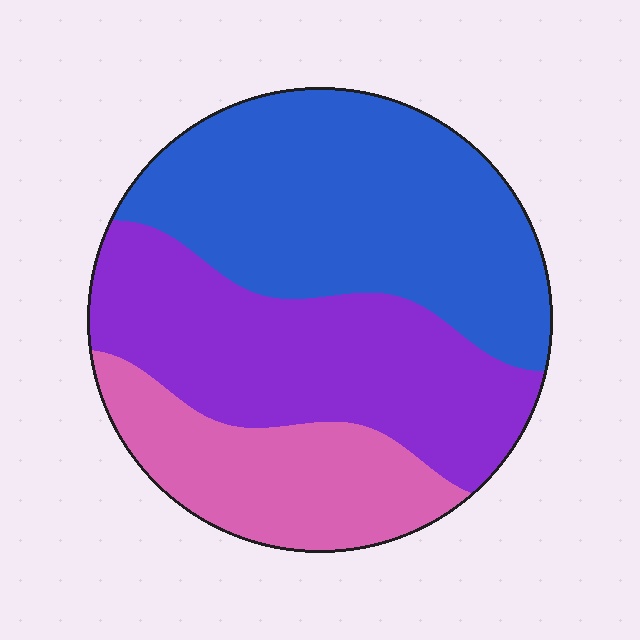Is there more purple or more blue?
Blue.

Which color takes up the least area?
Pink, at roughly 20%.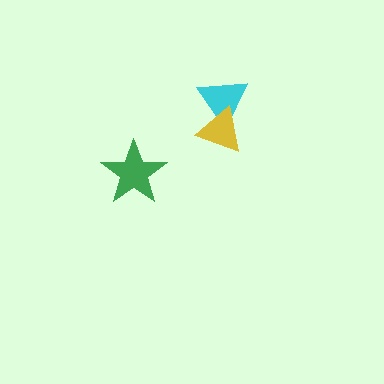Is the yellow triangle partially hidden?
No, no other shape covers it.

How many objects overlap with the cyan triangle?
1 object overlaps with the cyan triangle.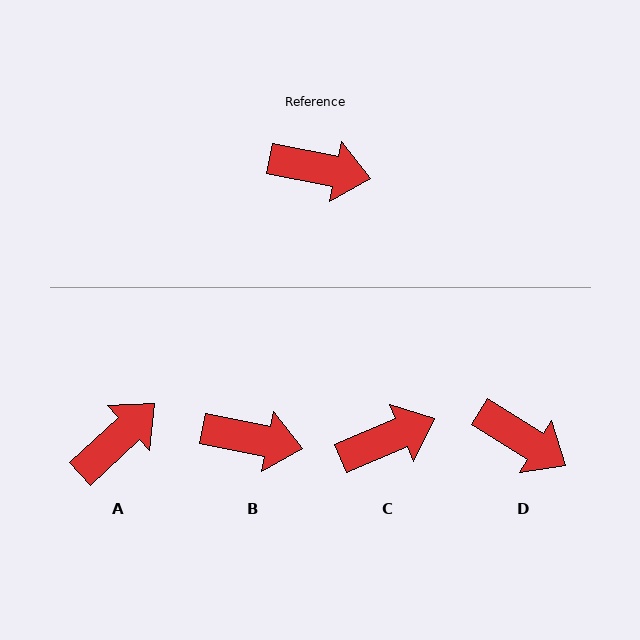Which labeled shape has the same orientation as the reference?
B.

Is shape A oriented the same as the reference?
No, it is off by about 55 degrees.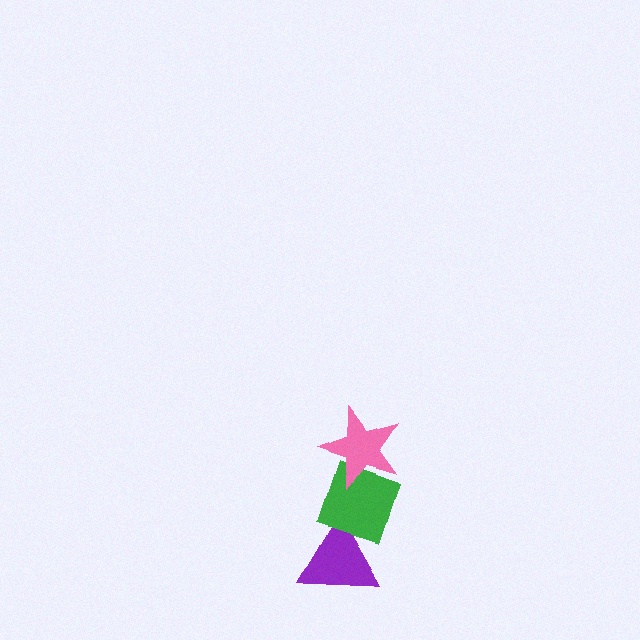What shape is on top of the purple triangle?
The green diamond is on top of the purple triangle.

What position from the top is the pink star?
The pink star is 1st from the top.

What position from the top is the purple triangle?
The purple triangle is 3rd from the top.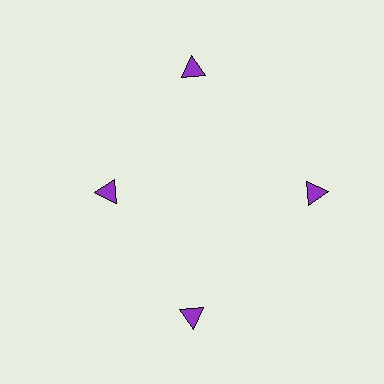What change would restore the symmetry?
The symmetry would be restored by moving it outward, back onto the ring so that all 4 triangles sit at equal angles and equal distance from the center.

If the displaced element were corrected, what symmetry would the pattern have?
It would have 4-fold rotational symmetry — the pattern would map onto itself every 90 degrees.